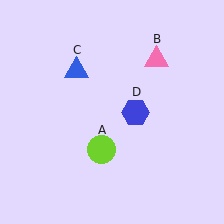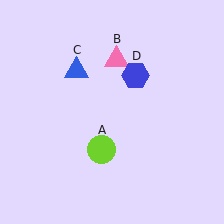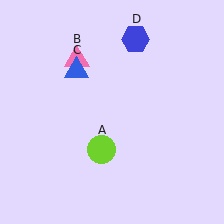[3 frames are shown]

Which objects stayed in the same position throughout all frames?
Lime circle (object A) and blue triangle (object C) remained stationary.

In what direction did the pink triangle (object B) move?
The pink triangle (object B) moved left.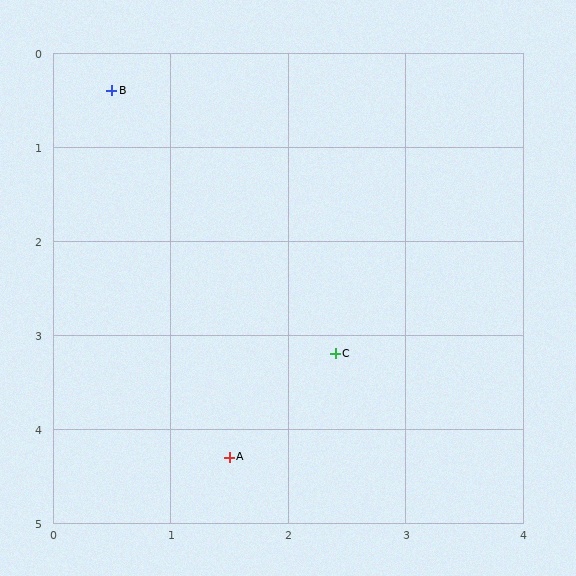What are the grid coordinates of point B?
Point B is at approximately (0.5, 0.4).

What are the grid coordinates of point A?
Point A is at approximately (1.5, 4.3).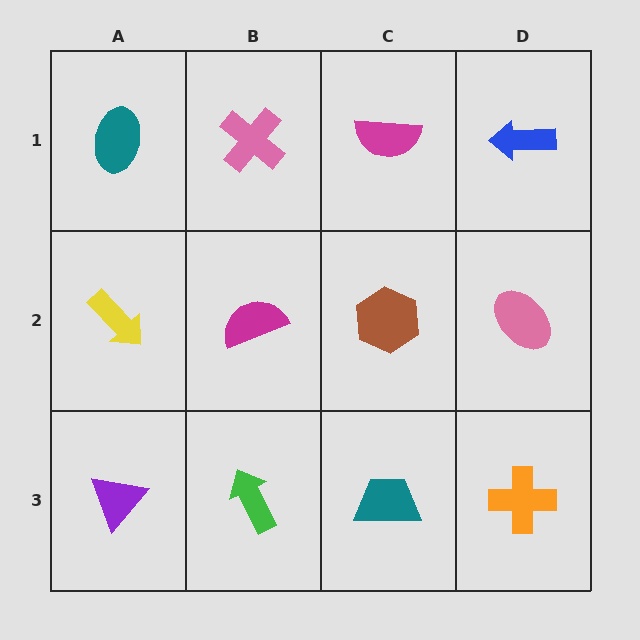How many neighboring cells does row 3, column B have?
3.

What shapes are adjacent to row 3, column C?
A brown hexagon (row 2, column C), a green arrow (row 3, column B), an orange cross (row 3, column D).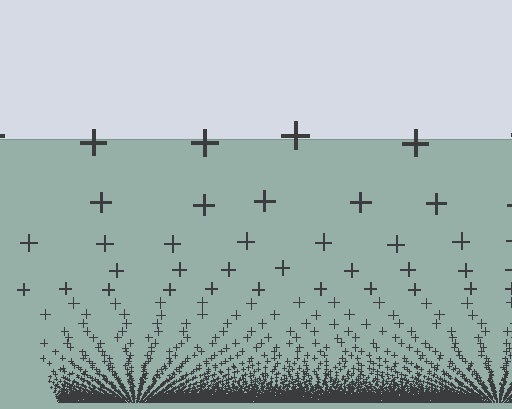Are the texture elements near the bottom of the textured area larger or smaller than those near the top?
Smaller. The gradient is inverted — elements near the bottom are smaller and denser.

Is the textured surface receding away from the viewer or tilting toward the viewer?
The surface appears to tilt toward the viewer. Texture elements get larger and sparser toward the top.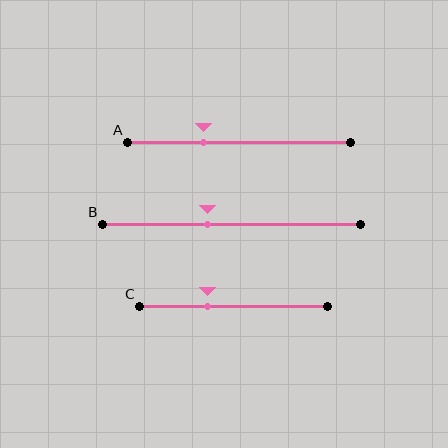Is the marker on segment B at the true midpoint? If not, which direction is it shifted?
No, the marker on segment B is shifted to the left by about 9% of the segment length.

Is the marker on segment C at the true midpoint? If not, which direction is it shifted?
No, the marker on segment C is shifted to the left by about 14% of the segment length.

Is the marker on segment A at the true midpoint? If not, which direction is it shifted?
No, the marker on segment A is shifted to the left by about 16% of the segment length.